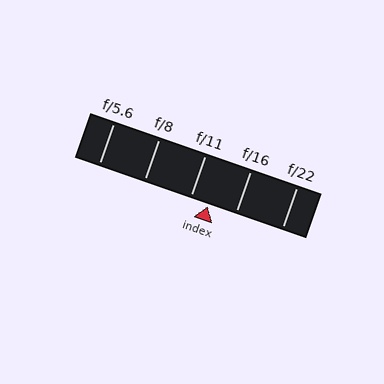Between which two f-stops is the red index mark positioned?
The index mark is between f/11 and f/16.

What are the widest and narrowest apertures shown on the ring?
The widest aperture shown is f/5.6 and the narrowest is f/22.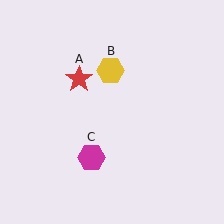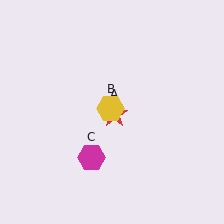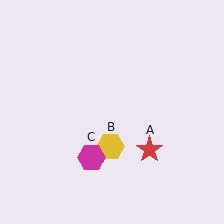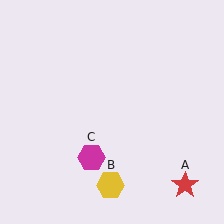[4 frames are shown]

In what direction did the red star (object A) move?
The red star (object A) moved down and to the right.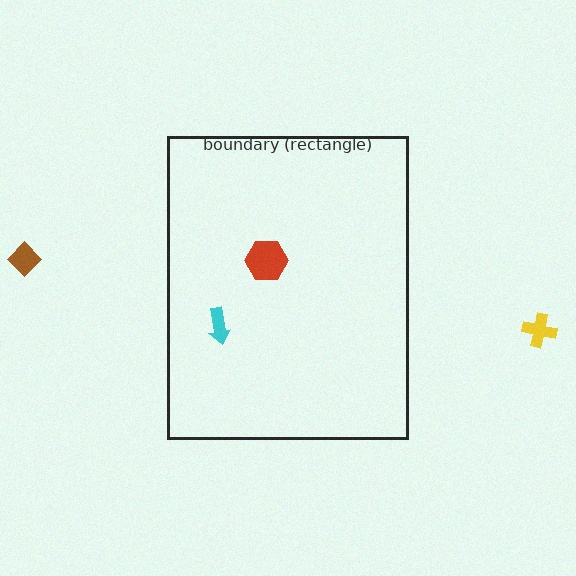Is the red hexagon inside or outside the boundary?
Inside.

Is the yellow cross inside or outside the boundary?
Outside.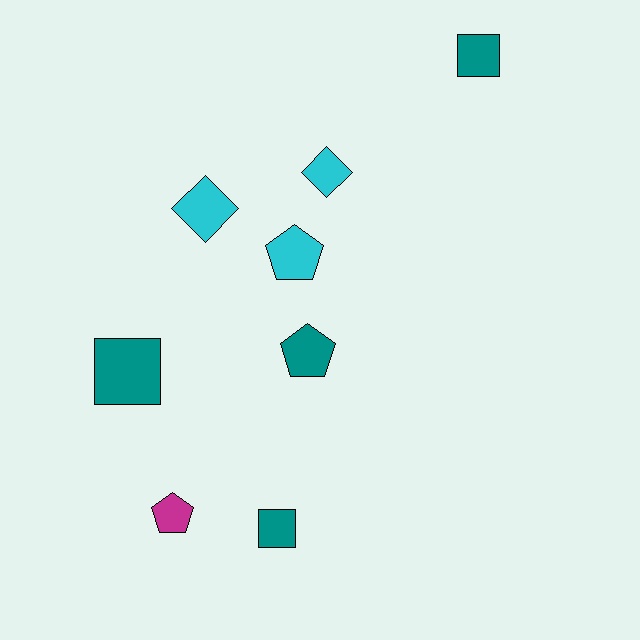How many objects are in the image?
There are 8 objects.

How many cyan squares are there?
There are no cyan squares.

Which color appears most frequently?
Teal, with 4 objects.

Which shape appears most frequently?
Square, with 3 objects.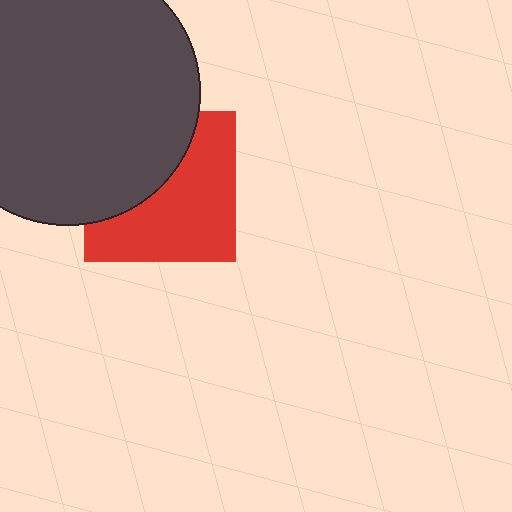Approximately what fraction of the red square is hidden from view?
Roughly 42% of the red square is hidden behind the dark gray circle.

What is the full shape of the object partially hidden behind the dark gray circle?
The partially hidden object is a red square.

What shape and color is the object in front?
The object in front is a dark gray circle.